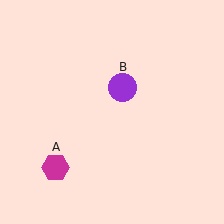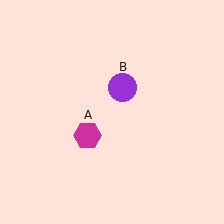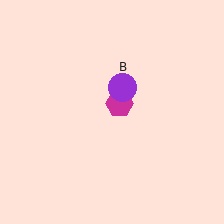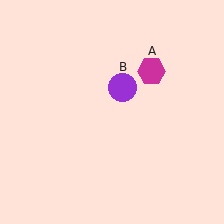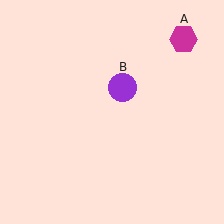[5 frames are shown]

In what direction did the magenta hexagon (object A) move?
The magenta hexagon (object A) moved up and to the right.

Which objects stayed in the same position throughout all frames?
Purple circle (object B) remained stationary.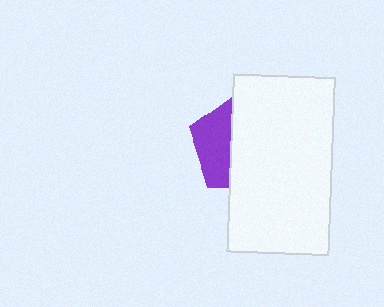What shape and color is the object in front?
The object in front is a white rectangle.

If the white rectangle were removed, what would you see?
You would see the complete purple pentagon.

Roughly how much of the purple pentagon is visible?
A small part of it is visible (roughly 36%).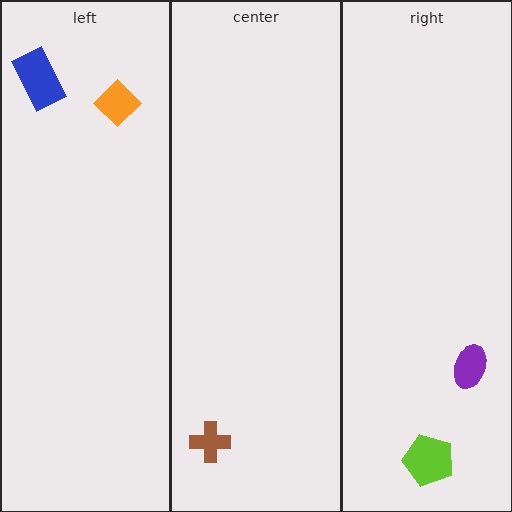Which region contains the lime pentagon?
The right region.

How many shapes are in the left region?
2.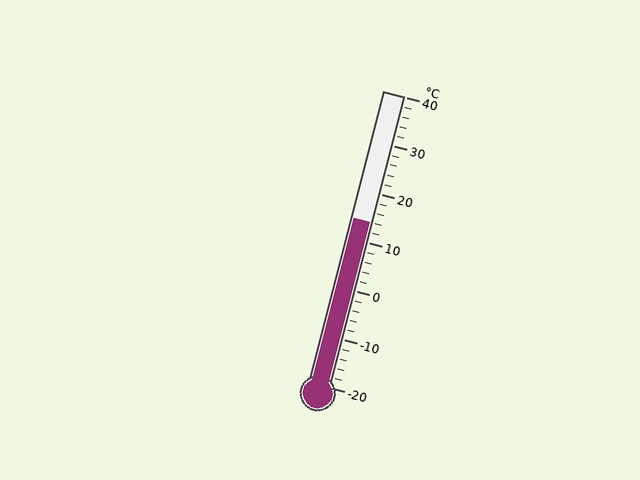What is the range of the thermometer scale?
The thermometer scale ranges from -20°C to 40°C.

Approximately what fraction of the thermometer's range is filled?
The thermometer is filled to approximately 55% of its range.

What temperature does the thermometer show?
The thermometer shows approximately 14°C.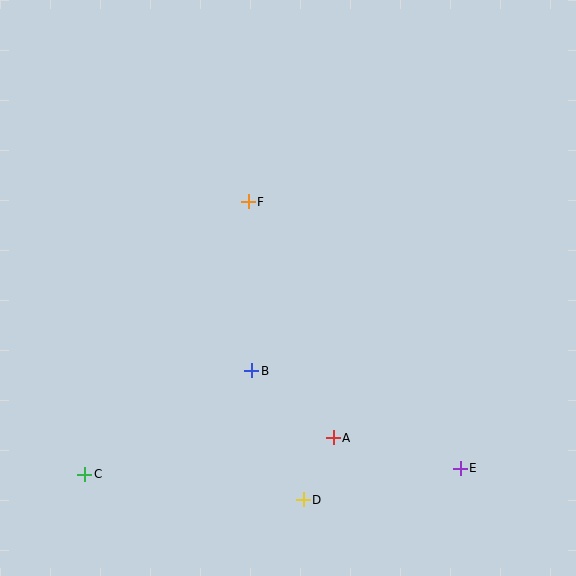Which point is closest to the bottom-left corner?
Point C is closest to the bottom-left corner.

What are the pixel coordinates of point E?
Point E is at (460, 468).